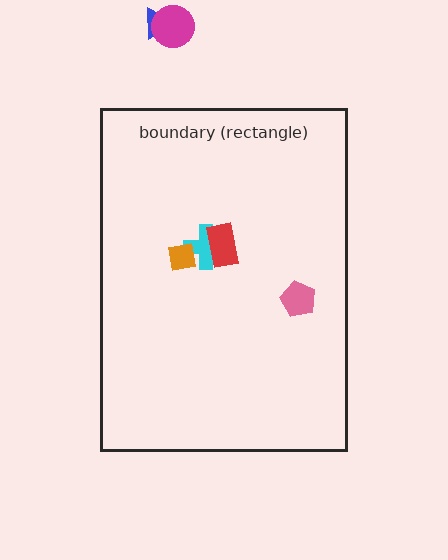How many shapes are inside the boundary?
4 inside, 2 outside.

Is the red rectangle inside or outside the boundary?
Inside.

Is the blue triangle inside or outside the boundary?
Outside.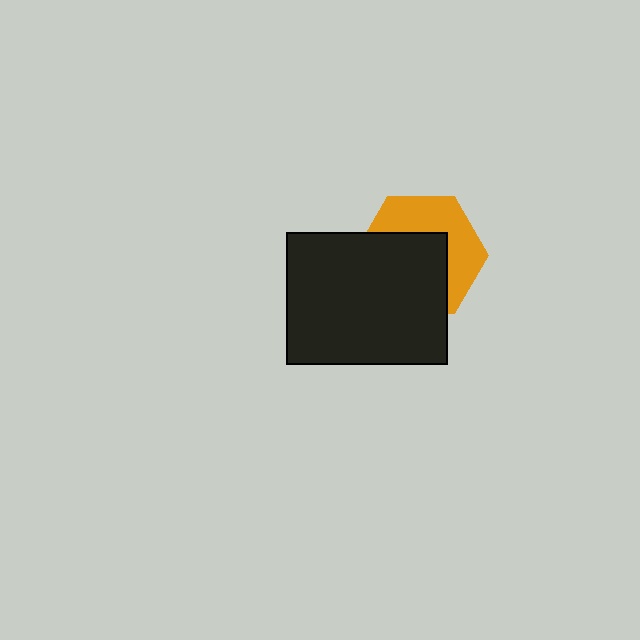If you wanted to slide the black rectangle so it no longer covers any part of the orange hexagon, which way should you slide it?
Slide it toward the lower-left — that is the most direct way to separate the two shapes.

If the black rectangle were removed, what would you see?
You would see the complete orange hexagon.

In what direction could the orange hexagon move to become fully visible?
The orange hexagon could move toward the upper-right. That would shift it out from behind the black rectangle entirely.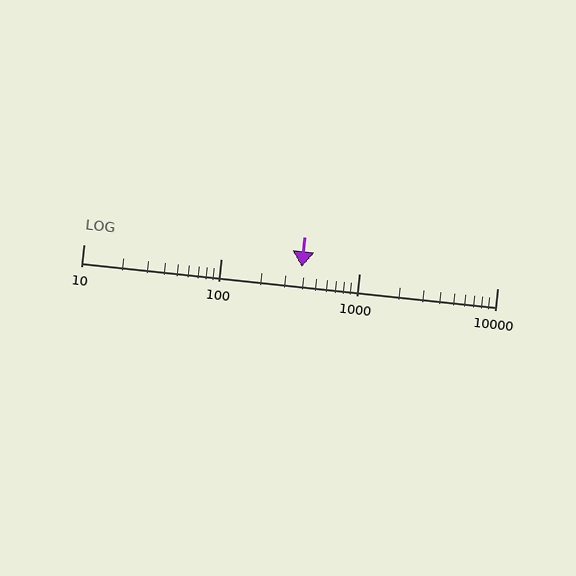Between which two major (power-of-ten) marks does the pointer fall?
The pointer is between 100 and 1000.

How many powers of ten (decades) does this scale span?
The scale spans 3 decades, from 10 to 10000.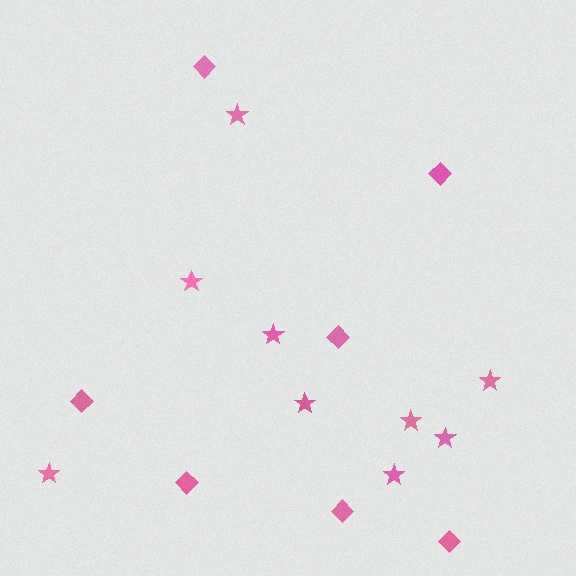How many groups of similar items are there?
There are 2 groups: one group of diamonds (7) and one group of stars (9).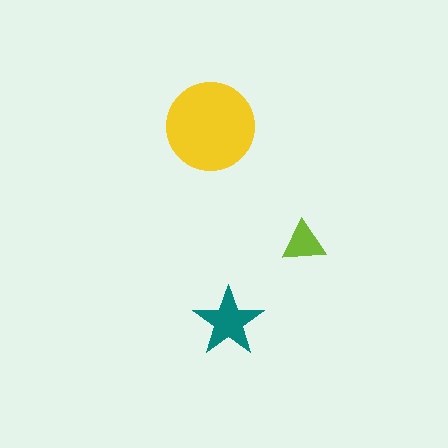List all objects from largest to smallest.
The yellow circle, the teal star, the lime triangle.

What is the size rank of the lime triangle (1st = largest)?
3rd.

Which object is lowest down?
The teal star is bottommost.